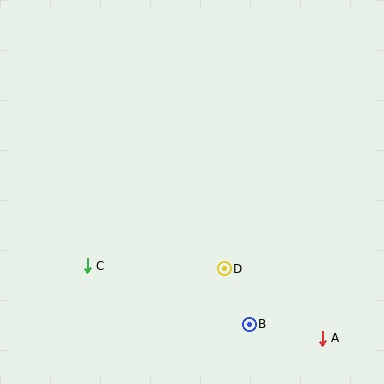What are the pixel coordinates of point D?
Point D is at (224, 269).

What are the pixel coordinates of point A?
Point A is at (322, 338).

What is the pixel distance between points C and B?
The distance between C and B is 172 pixels.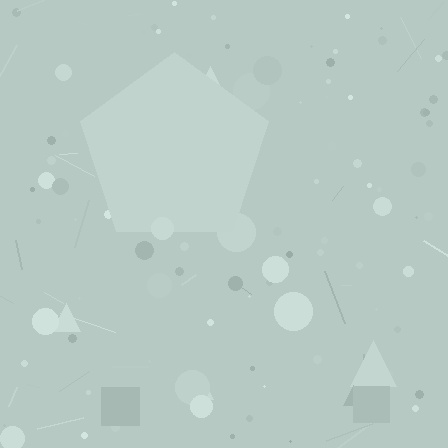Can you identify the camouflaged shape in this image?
The camouflaged shape is a pentagon.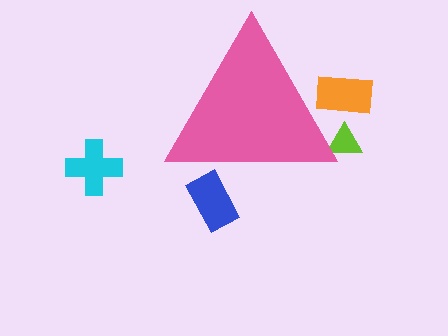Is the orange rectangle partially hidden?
Yes, the orange rectangle is partially hidden behind the pink triangle.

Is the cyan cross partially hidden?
No, the cyan cross is fully visible.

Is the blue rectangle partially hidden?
Yes, the blue rectangle is partially hidden behind the pink triangle.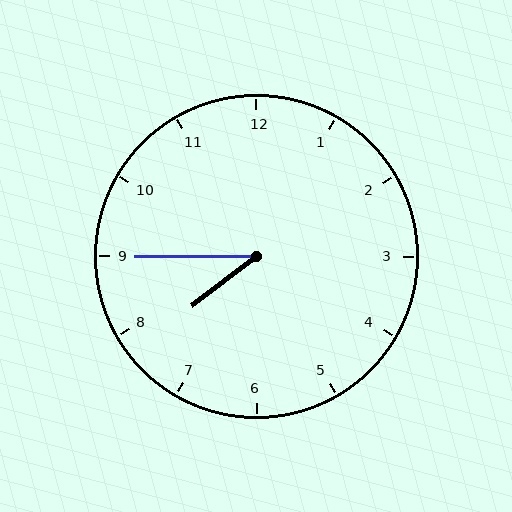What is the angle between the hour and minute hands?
Approximately 38 degrees.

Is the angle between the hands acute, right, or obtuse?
It is acute.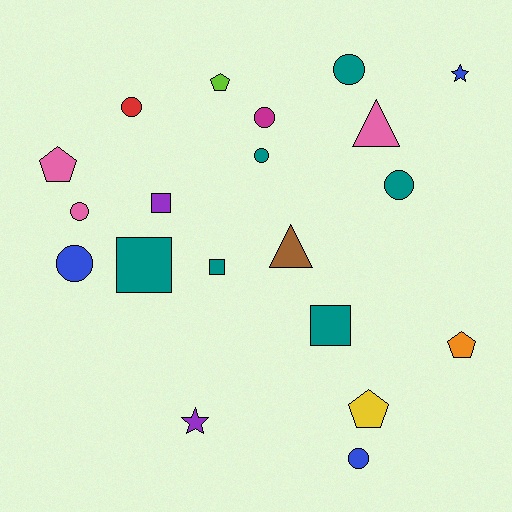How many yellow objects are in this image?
There is 1 yellow object.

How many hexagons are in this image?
There are no hexagons.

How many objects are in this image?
There are 20 objects.